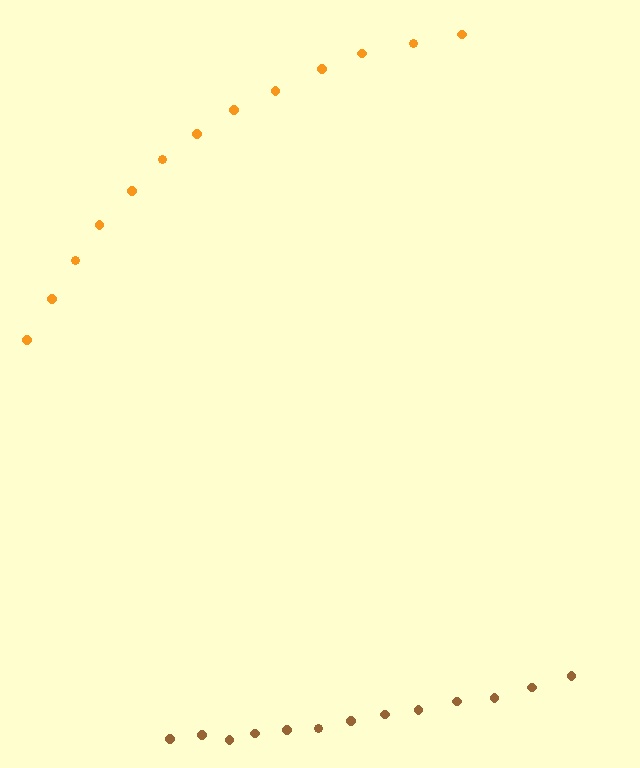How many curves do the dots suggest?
There are 2 distinct paths.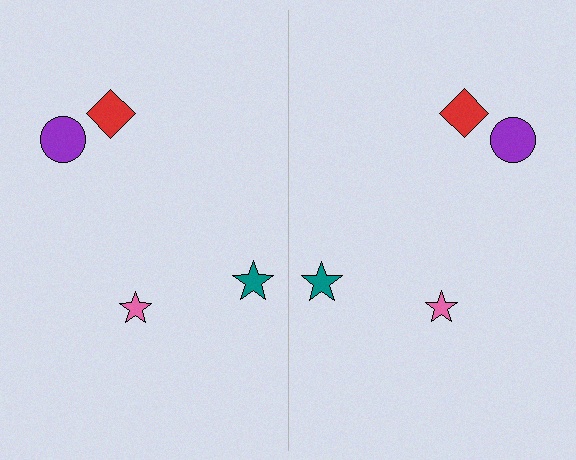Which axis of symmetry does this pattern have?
The pattern has a vertical axis of symmetry running through the center of the image.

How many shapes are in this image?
There are 8 shapes in this image.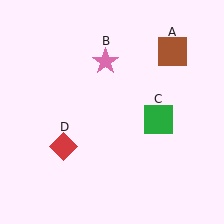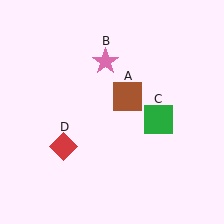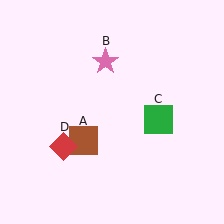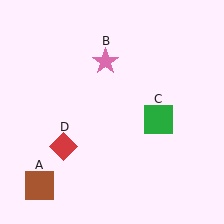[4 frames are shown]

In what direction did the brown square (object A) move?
The brown square (object A) moved down and to the left.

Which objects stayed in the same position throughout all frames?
Pink star (object B) and green square (object C) and red diamond (object D) remained stationary.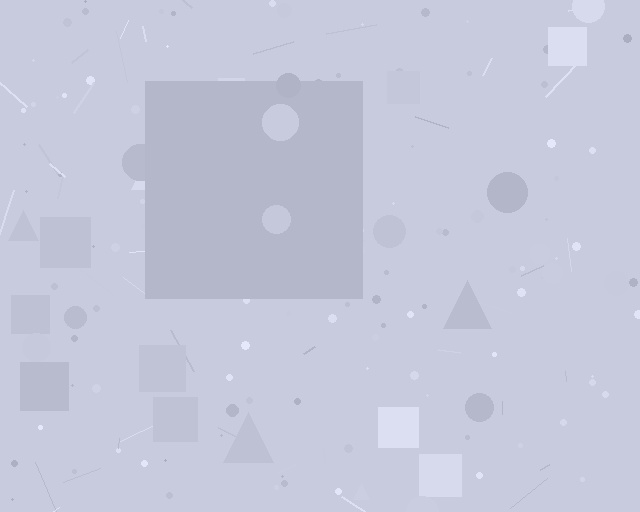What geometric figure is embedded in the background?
A square is embedded in the background.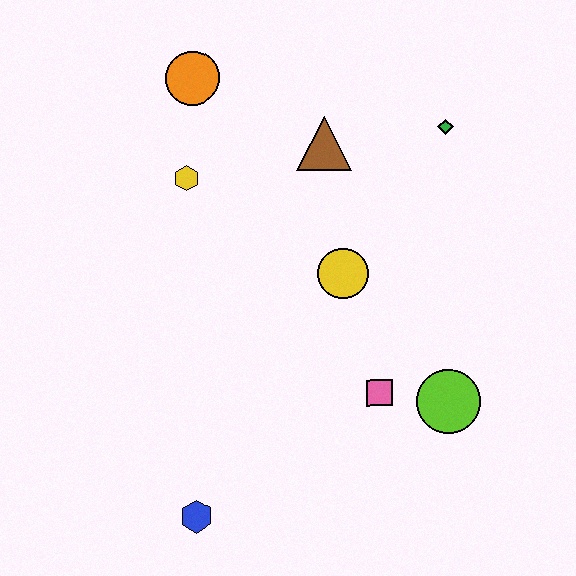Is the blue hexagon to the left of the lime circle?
Yes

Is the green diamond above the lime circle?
Yes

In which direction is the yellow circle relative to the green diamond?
The yellow circle is below the green diamond.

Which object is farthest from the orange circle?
The blue hexagon is farthest from the orange circle.